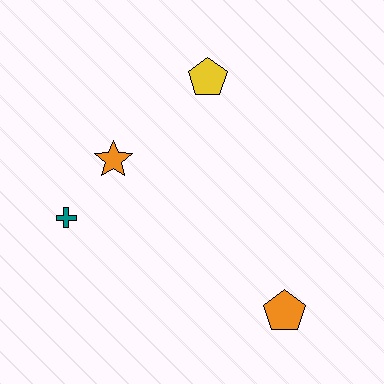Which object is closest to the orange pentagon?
The orange star is closest to the orange pentagon.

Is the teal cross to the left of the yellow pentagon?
Yes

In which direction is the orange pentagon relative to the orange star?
The orange pentagon is to the right of the orange star.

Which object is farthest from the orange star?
The orange pentagon is farthest from the orange star.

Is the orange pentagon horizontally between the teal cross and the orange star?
No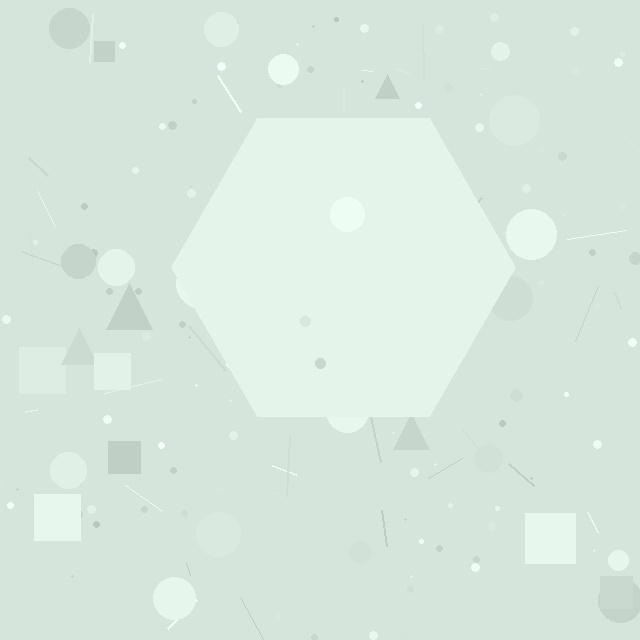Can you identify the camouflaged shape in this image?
The camouflaged shape is a hexagon.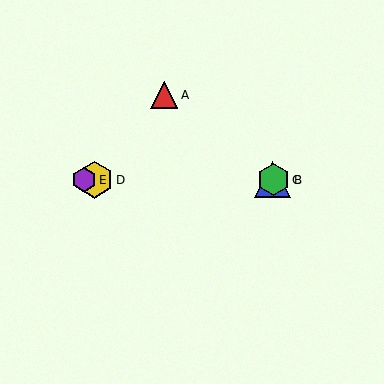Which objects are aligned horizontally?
Objects B, C, D, E are aligned horizontally.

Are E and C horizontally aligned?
Yes, both are at y≈180.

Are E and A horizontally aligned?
No, E is at y≈180 and A is at y≈95.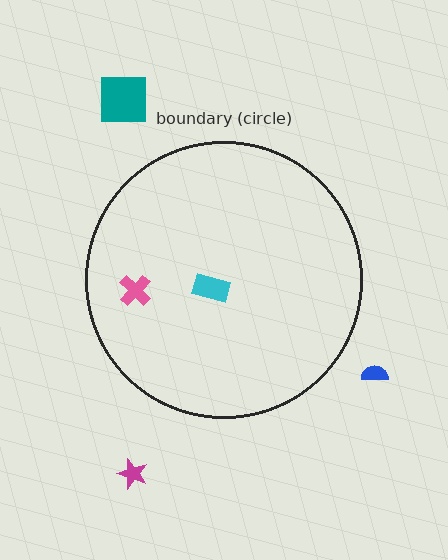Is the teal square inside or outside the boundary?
Outside.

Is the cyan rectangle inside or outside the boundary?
Inside.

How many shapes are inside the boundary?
2 inside, 3 outside.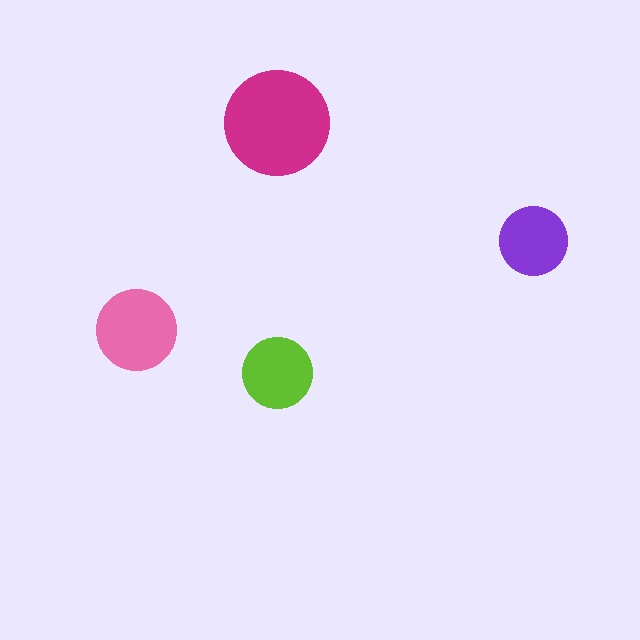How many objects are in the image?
There are 4 objects in the image.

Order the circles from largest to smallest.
the magenta one, the pink one, the lime one, the purple one.